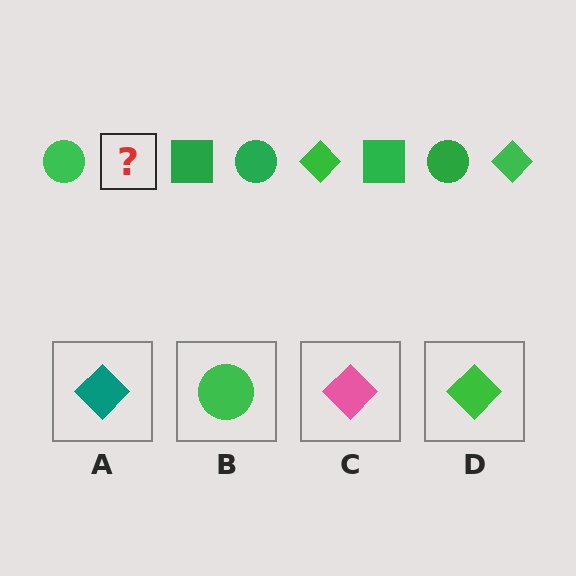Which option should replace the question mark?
Option D.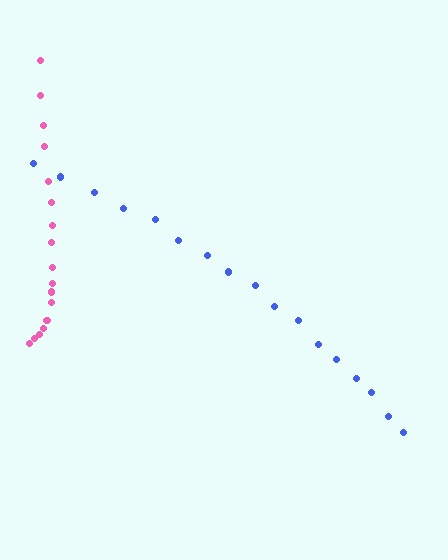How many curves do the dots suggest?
There are 2 distinct paths.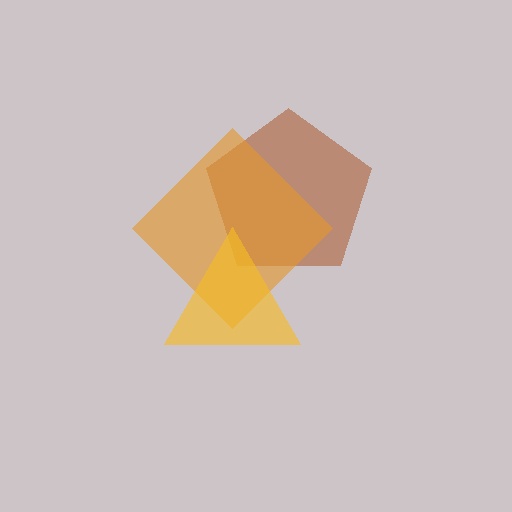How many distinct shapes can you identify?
There are 3 distinct shapes: a brown pentagon, an orange diamond, a yellow triangle.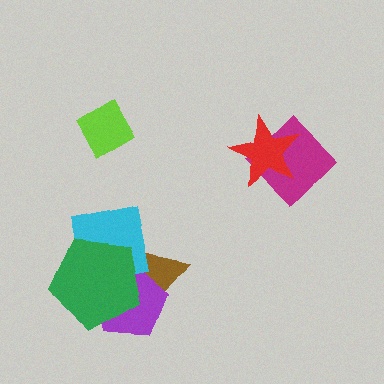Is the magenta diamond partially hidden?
Yes, it is partially covered by another shape.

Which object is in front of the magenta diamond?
The red star is in front of the magenta diamond.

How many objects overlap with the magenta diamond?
1 object overlaps with the magenta diamond.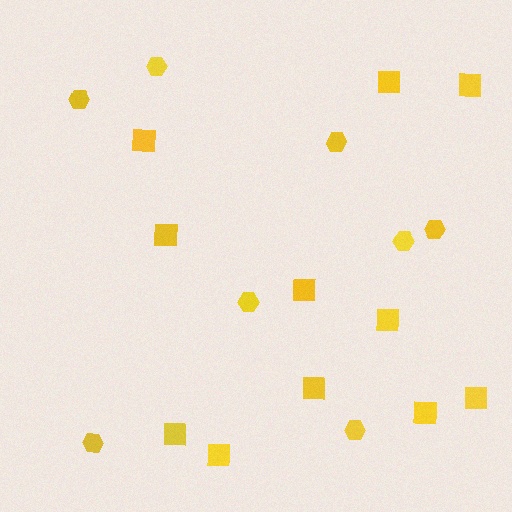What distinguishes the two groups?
There are 2 groups: one group of squares (11) and one group of hexagons (8).